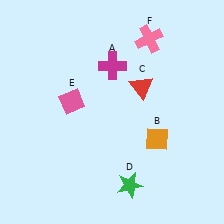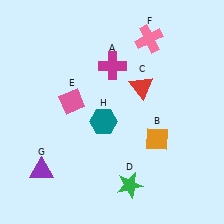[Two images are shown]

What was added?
A purple triangle (G), a teal hexagon (H) were added in Image 2.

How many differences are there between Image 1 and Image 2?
There are 2 differences between the two images.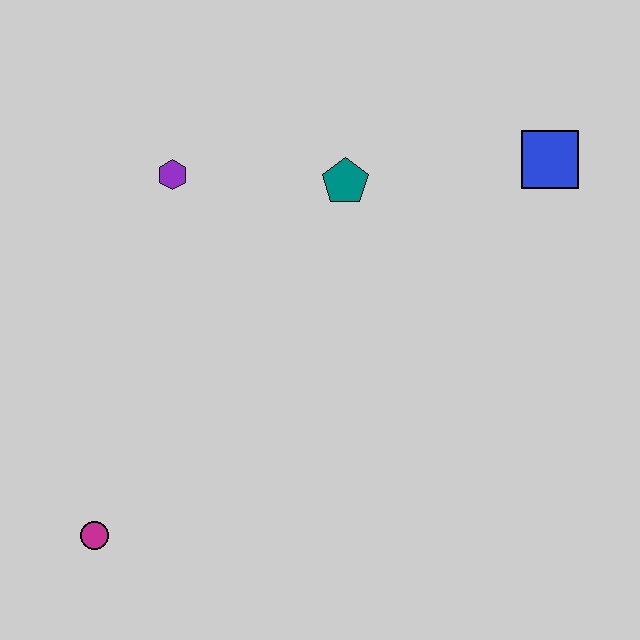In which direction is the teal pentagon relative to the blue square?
The teal pentagon is to the left of the blue square.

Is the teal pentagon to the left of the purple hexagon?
No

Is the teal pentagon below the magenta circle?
No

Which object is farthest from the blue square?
The magenta circle is farthest from the blue square.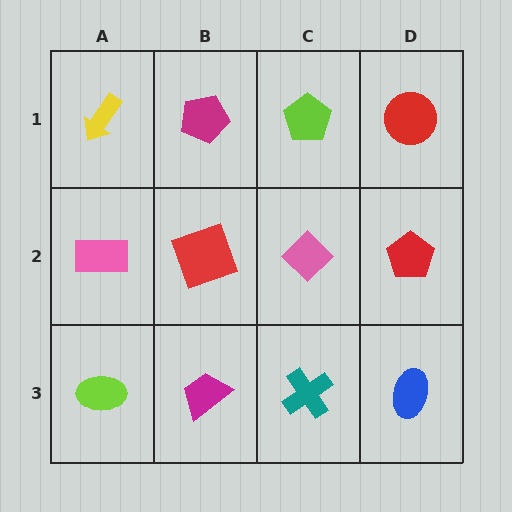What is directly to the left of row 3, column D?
A teal cross.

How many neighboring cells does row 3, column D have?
2.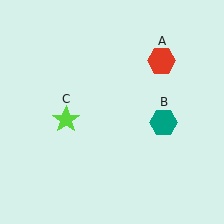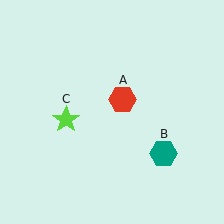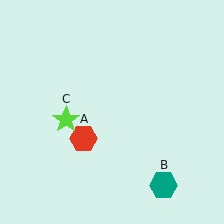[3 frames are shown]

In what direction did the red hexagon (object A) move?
The red hexagon (object A) moved down and to the left.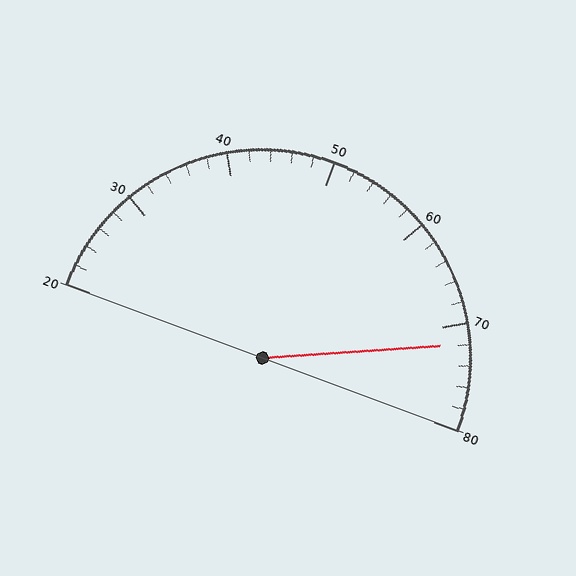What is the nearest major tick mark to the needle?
The nearest major tick mark is 70.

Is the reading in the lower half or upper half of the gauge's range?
The reading is in the upper half of the range (20 to 80).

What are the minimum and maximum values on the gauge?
The gauge ranges from 20 to 80.